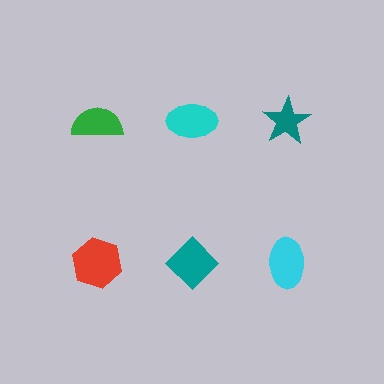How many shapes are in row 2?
3 shapes.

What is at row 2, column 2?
A teal diamond.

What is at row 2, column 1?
A red hexagon.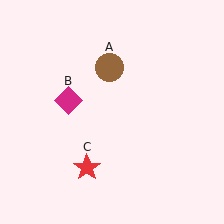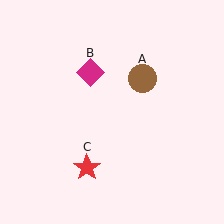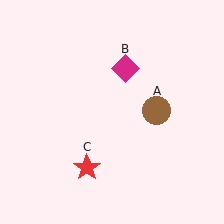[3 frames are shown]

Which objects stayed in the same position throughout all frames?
Red star (object C) remained stationary.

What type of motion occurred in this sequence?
The brown circle (object A), magenta diamond (object B) rotated clockwise around the center of the scene.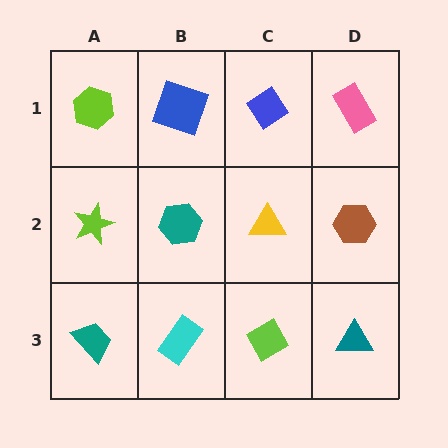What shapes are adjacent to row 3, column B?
A teal hexagon (row 2, column B), a teal trapezoid (row 3, column A), a lime diamond (row 3, column C).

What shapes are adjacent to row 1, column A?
A lime star (row 2, column A), a blue square (row 1, column B).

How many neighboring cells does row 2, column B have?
4.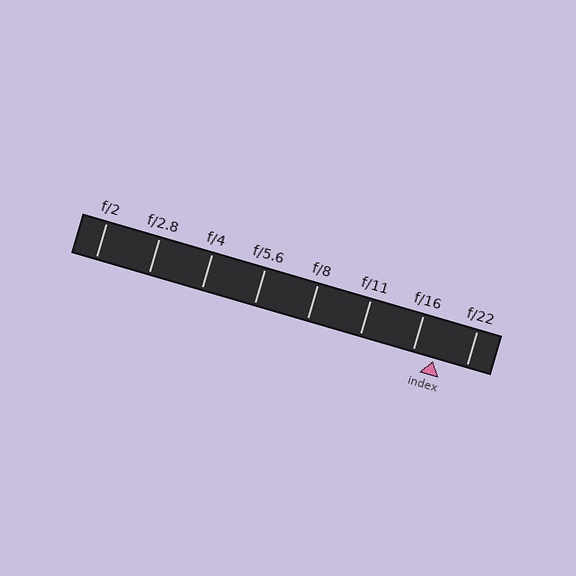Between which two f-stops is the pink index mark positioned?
The index mark is between f/16 and f/22.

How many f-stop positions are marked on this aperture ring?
There are 8 f-stop positions marked.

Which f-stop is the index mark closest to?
The index mark is closest to f/16.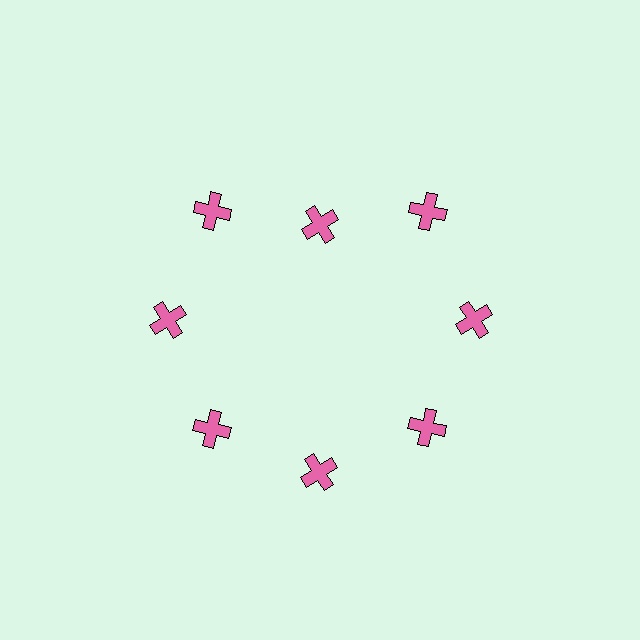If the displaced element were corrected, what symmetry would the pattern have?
It would have 8-fold rotational symmetry — the pattern would map onto itself every 45 degrees.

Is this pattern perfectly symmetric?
No. The 8 pink crosses are arranged in a ring, but one element near the 12 o'clock position is pulled inward toward the center, breaking the 8-fold rotational symmetry.